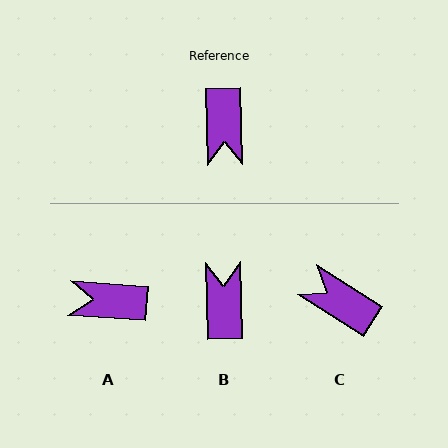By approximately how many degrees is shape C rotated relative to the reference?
Approximately 124 degrees clockwise.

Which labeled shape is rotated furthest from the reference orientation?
B, about 180 degrees away.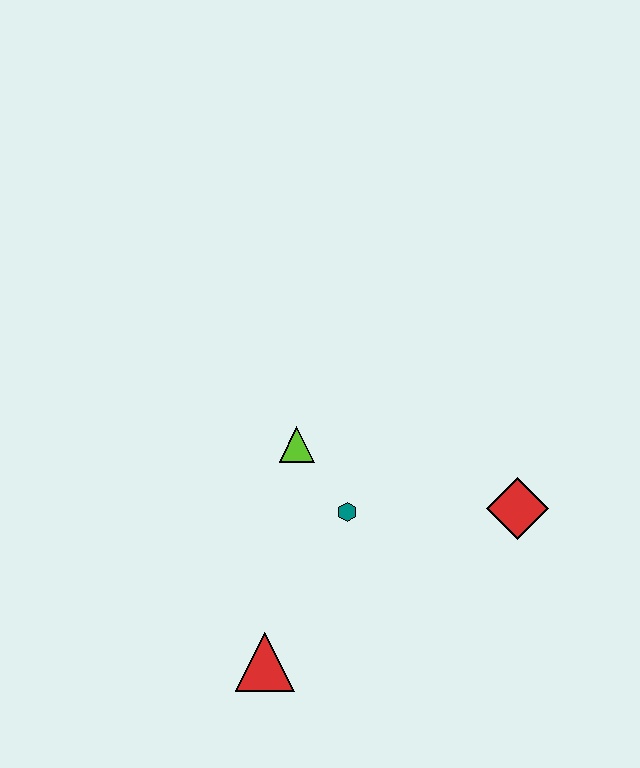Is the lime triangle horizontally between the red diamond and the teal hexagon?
No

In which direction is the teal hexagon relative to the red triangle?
The teal hexagon is above the red triangle.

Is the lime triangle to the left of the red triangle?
No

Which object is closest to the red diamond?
The teal hexagon is closest to the red diamond.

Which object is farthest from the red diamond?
The red triangle is farthest from the red diamond.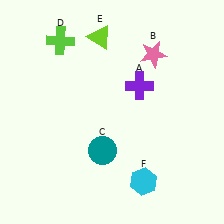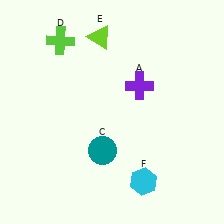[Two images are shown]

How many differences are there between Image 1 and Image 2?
There is 1 difference between the two images.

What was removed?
The pink star (B) was removed in Image 2.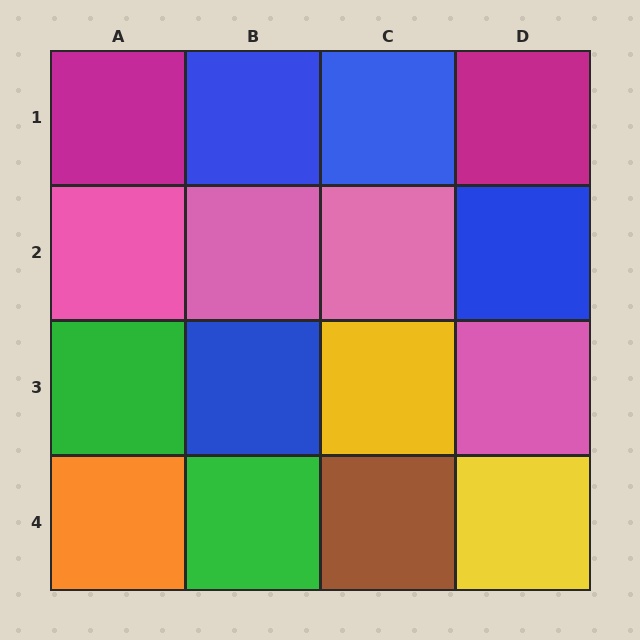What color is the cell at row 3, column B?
Blue.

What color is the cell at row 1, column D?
Magenta.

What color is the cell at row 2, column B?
Pink.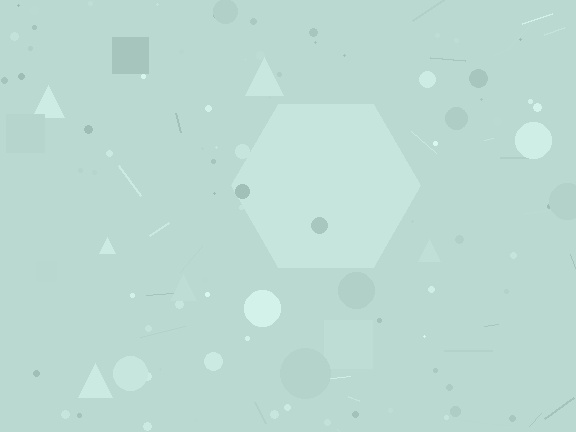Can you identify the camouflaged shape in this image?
The camouflaged shape is a hexagon.